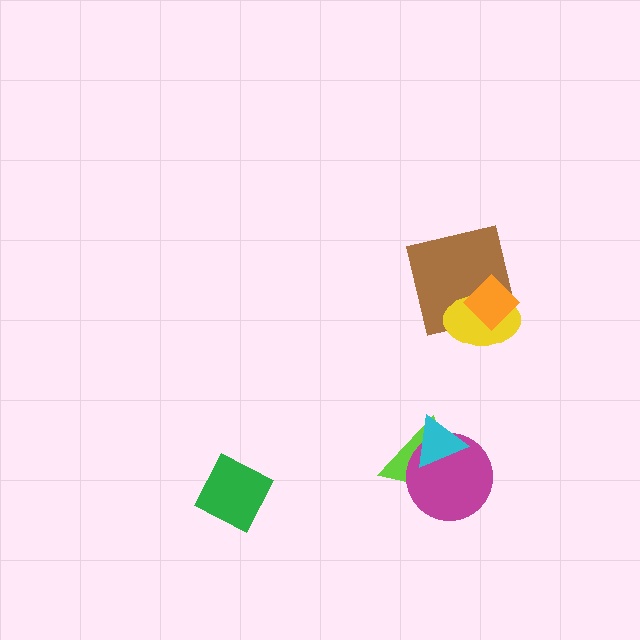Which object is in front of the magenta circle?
The cyan triangle is in front of the magenta circle.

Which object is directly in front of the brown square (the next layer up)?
The yellow ellipse is directly in front of the brown square.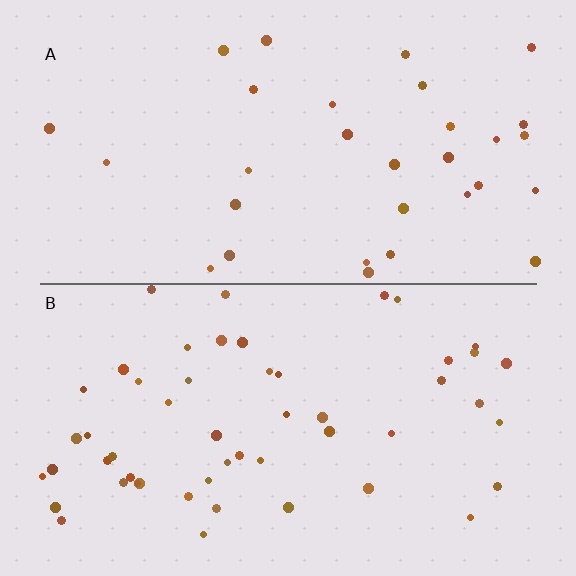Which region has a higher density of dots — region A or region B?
B (the bottom).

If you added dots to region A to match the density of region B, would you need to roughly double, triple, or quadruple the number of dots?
Approximately double.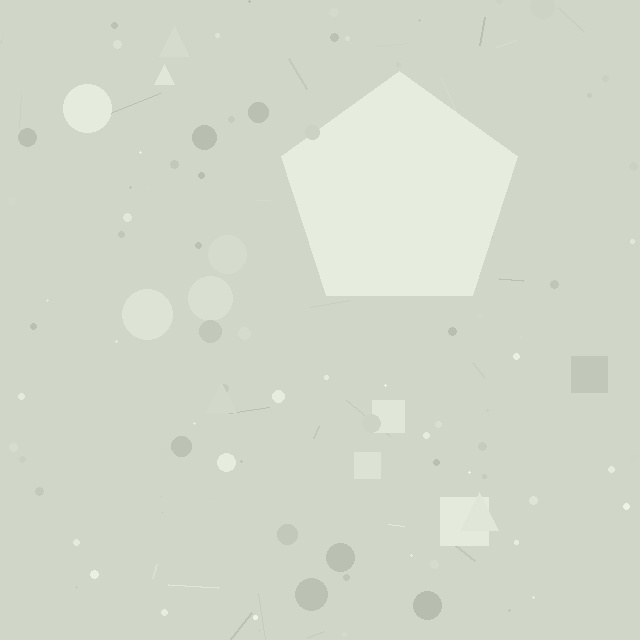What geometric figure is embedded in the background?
A pentagon is embedded in the background.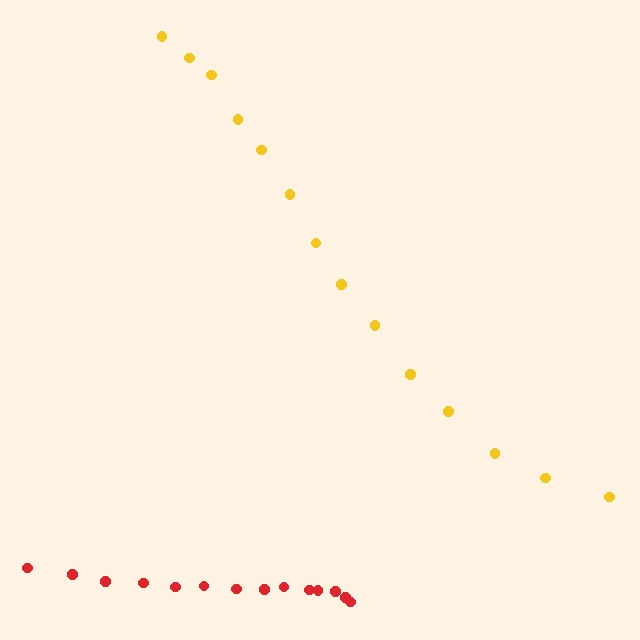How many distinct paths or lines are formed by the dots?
There are 2 distinct paths.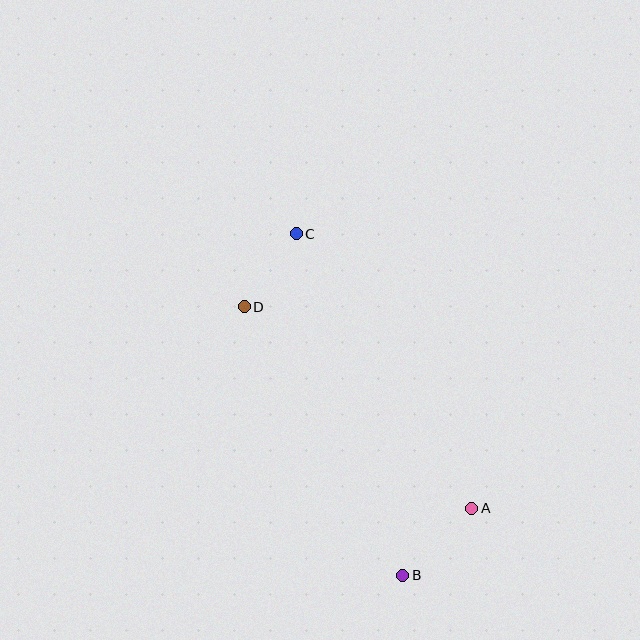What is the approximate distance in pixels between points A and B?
The distance between A and B is approximately 96 pixels.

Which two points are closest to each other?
Points C and D are closest to each other.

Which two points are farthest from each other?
Points B and C are farthest from each other.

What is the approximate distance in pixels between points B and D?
The distance between B and D is approximately 312 pixels.